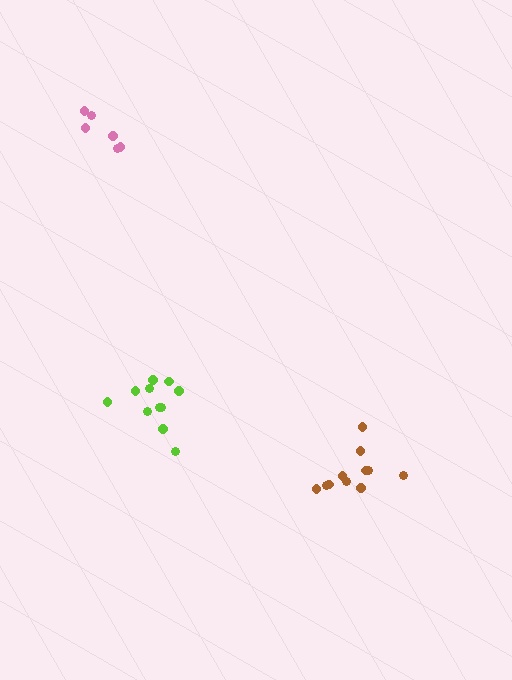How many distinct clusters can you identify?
There are 3 distinct clusters.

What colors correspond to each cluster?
The clusters are colored: brown, pink, lime.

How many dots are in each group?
Group 1: 11 dots, Group 2: 6 dots, Group 3: 11 dots (28 total).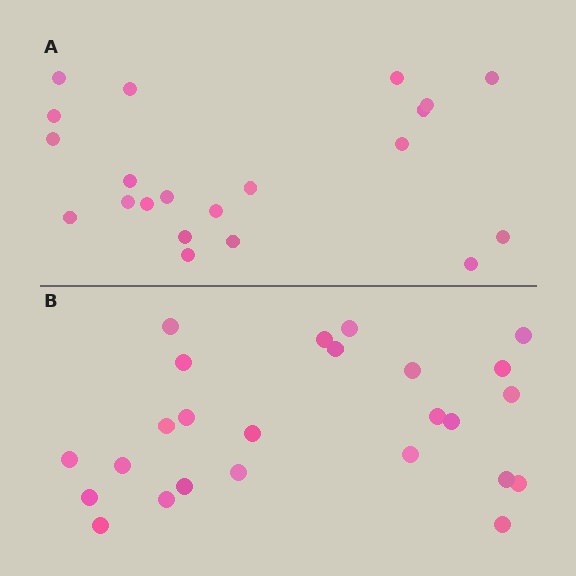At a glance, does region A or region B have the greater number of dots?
Region B (the bottom region) has more dots.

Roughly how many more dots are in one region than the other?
Region B has about 4 more dots than region A.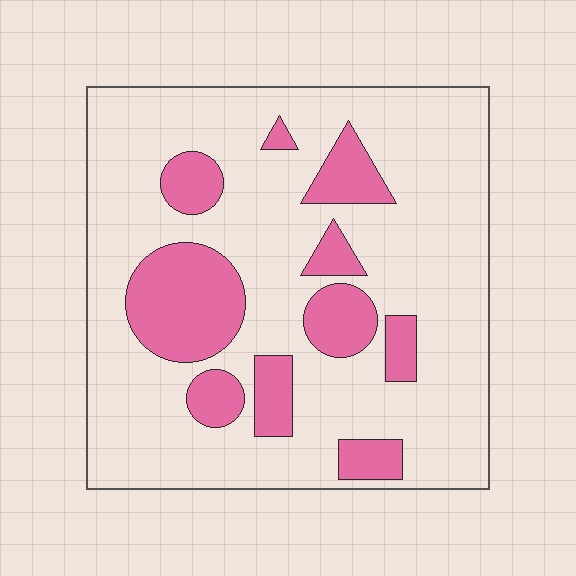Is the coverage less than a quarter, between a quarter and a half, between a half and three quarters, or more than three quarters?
Less than a quarter.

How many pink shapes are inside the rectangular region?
10.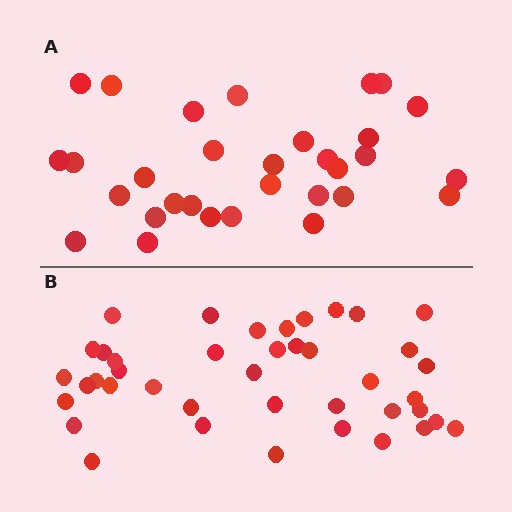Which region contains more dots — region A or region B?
Region B (the bottom region) has more dots.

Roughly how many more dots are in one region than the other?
Region B has roughly 10 or so more dots than region A.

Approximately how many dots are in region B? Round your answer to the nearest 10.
About 40 dots. (The exact count is 41, which rounds to 40.)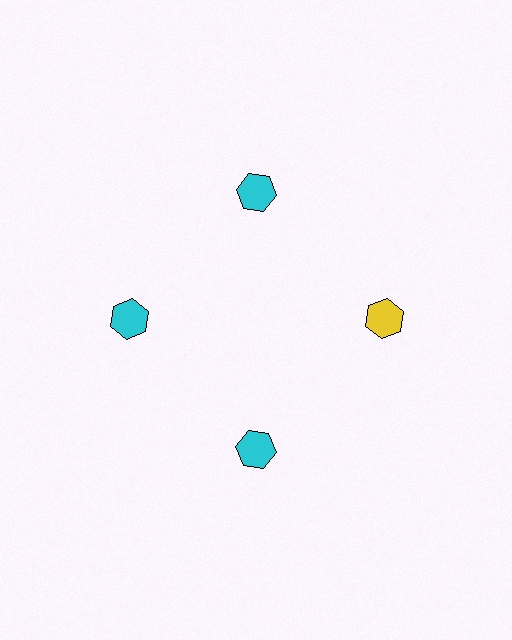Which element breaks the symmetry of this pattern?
The yellow hexagon at roughly the 3 o'clock position breaks the symmetry. All other shapes are cyan hexagons.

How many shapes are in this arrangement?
There are 4 shapes arranged in a ring pattern.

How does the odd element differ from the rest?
It has a different color: yellow instead of cyan.